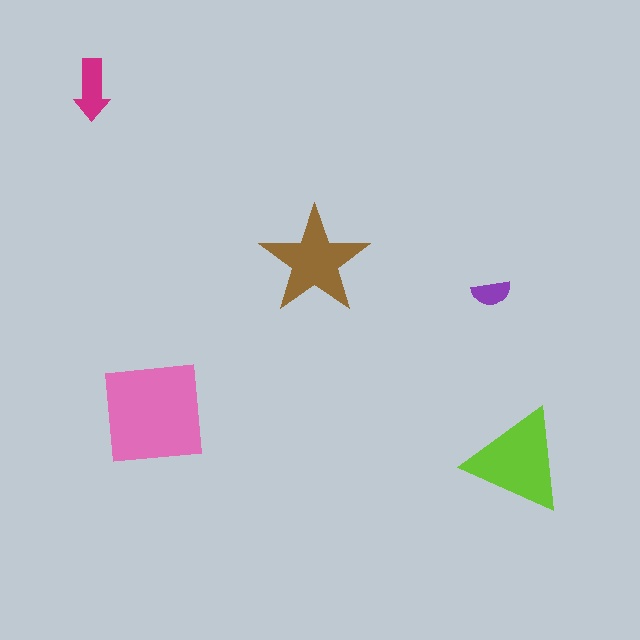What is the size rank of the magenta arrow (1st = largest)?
4th.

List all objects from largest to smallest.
The pink square, the lime triangle, the brown star, the magenta arrow, the purple semicircle.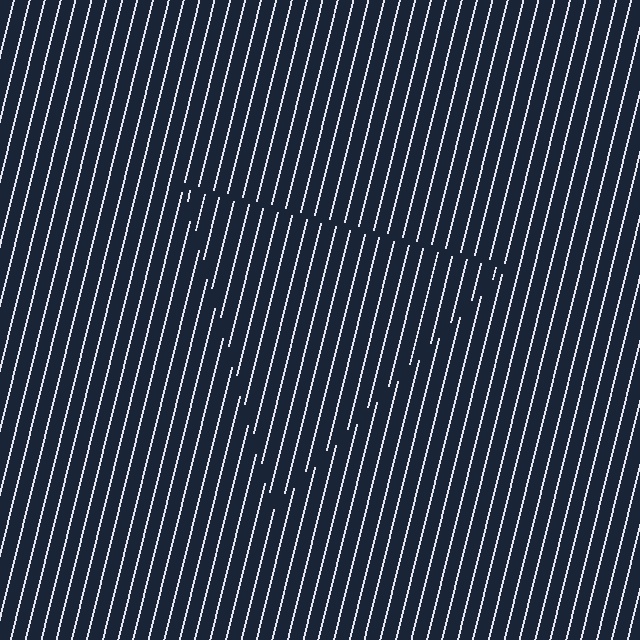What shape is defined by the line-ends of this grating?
An illusory triangle. The interior of the shape contains the same grating, shifted by half a period — the contour is defined by the phase discontinuity where line-ends from the inner and outer gratings abut.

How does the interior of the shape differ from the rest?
The interior of the shape contains the same grating, shifted by half a period — the contour is defined by the phase discontinuity where line-ends from the inner and outer gratings abut.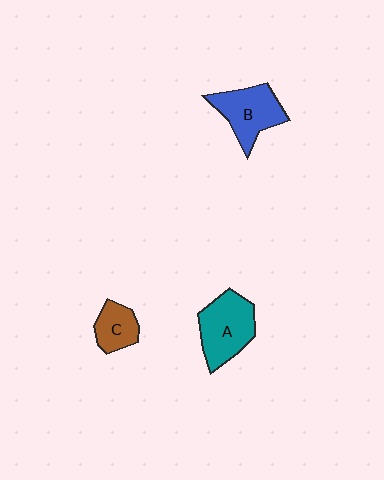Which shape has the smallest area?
Shape C (brown).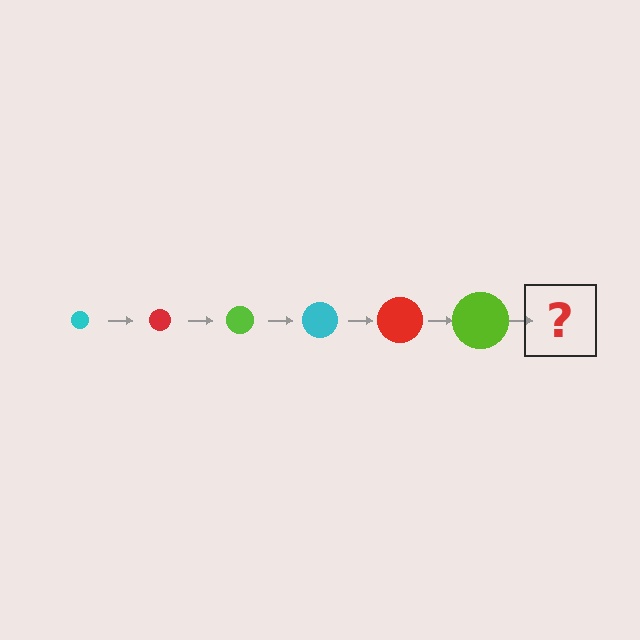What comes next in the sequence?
The next element should be a cyan circle, larger than the previous one.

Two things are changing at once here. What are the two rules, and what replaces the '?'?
The two rules are that the circle grows larger each step and the color cycles through cyan, red, and lime. The '?' should be a cyan circle, larger than the previous one.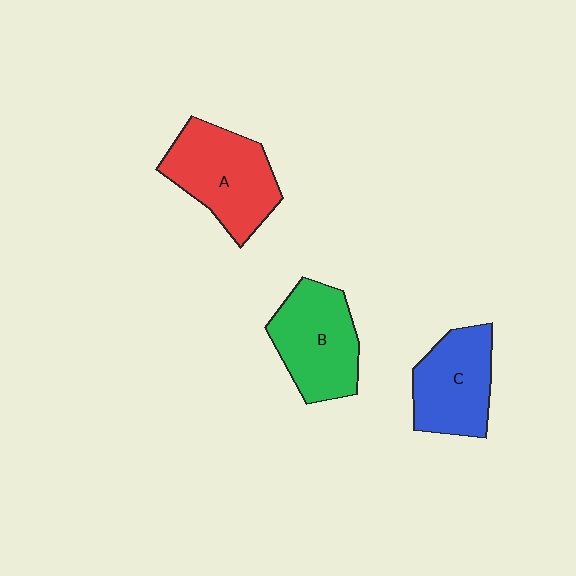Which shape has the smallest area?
Shape C (blue).